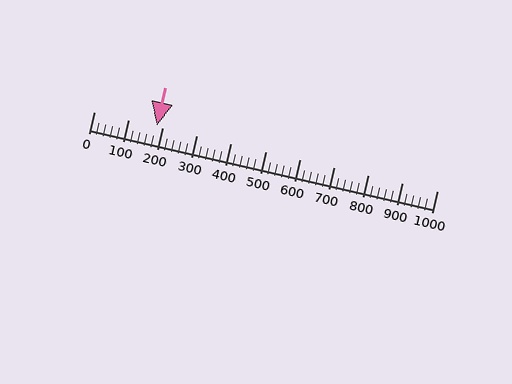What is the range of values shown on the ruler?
The ruler shows values from 0 to 1000.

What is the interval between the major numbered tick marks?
The major tick marks are spaced 100 units apart.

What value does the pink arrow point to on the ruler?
The pink arrow points to approximately 182.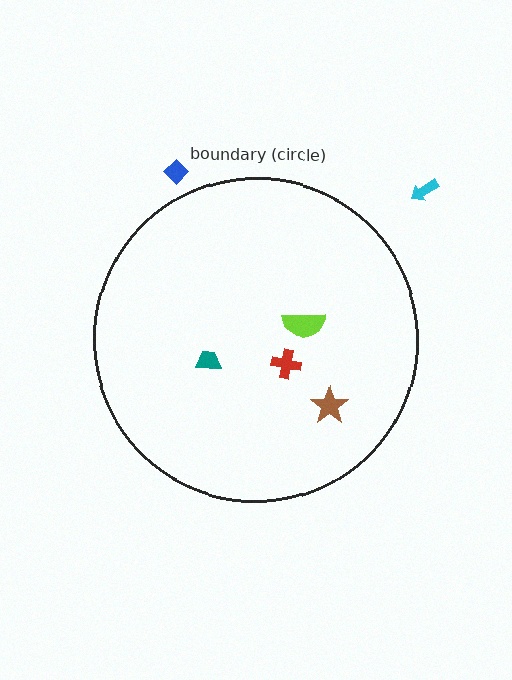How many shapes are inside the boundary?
4 inside, 2 outside.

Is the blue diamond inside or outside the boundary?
Outside.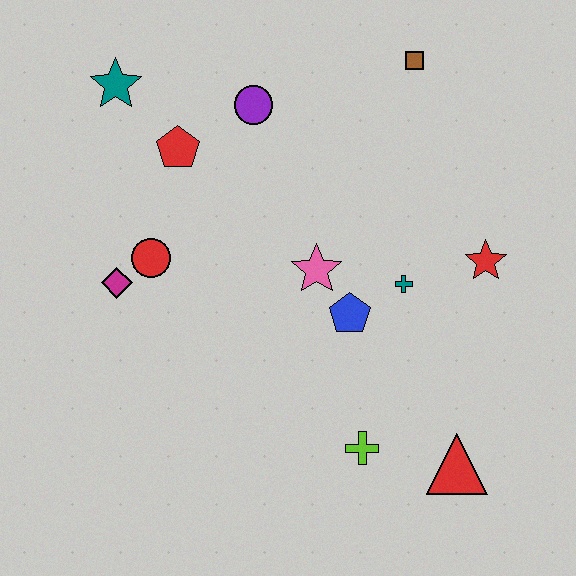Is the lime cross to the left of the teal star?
No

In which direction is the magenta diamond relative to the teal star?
The magenta diamond is below the teal star.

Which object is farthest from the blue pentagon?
The teal star is farthest from the blue pentagon.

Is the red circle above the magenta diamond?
Yes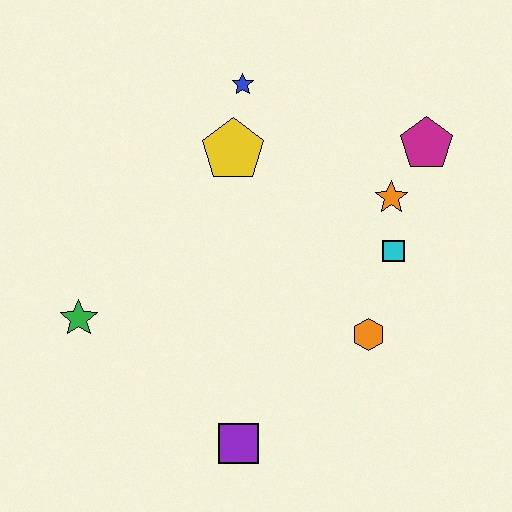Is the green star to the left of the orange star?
Yes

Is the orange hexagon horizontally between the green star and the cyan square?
Yes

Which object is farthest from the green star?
The magenta pentagon is farthest from the green star.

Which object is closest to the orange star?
The cyan square is closest to the orange star.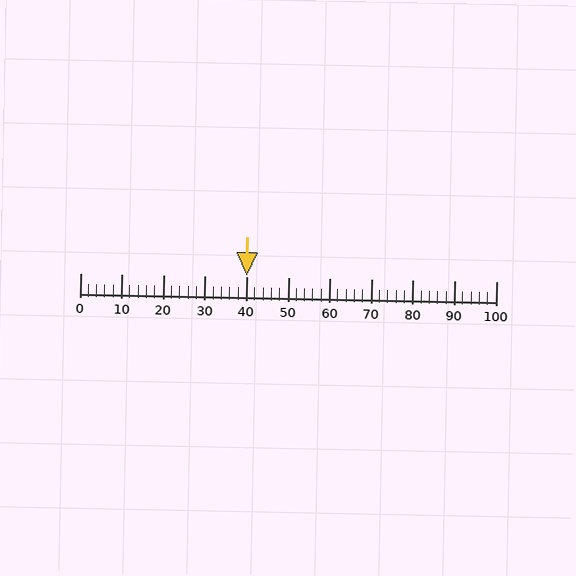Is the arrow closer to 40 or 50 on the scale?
The arrow is closer to 40.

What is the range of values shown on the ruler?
The ruler shows values from 0 to 100.